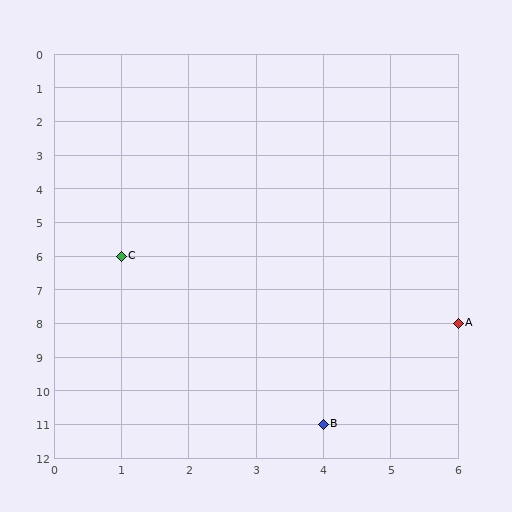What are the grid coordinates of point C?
Point C is at grid coordinates (1, 6).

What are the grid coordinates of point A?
Point A is at grid coordinates (6, 8).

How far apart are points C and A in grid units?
Points C and A are 5 columns and 2 rows apart (about 5.4 grid units diagonally).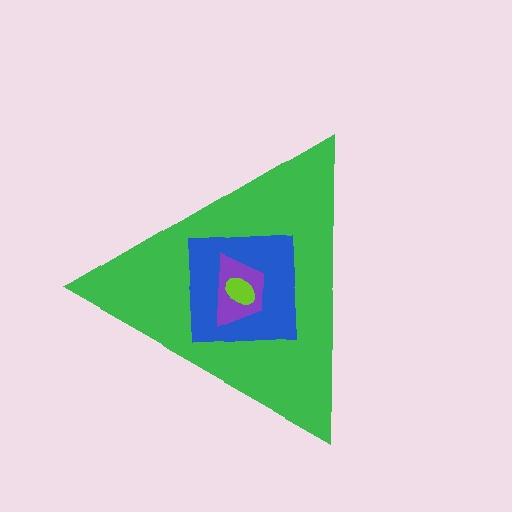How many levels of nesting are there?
4.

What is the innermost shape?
The lime ellipse.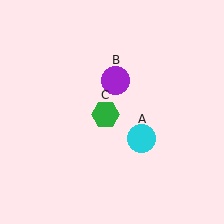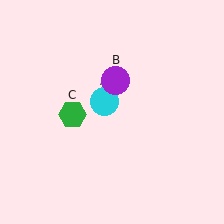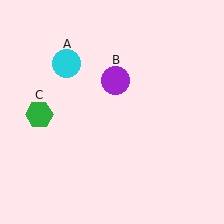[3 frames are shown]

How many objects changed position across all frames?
2 objects changed position: cyan circle (object A), green hexagon (object C).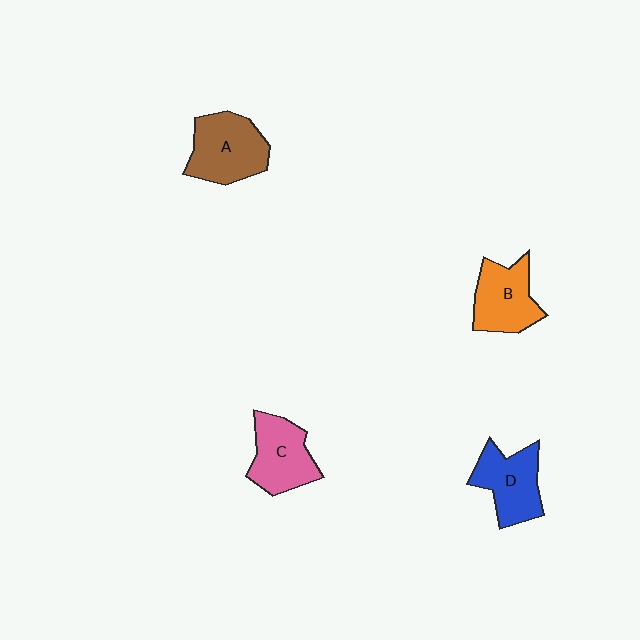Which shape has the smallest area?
Shape B (orange).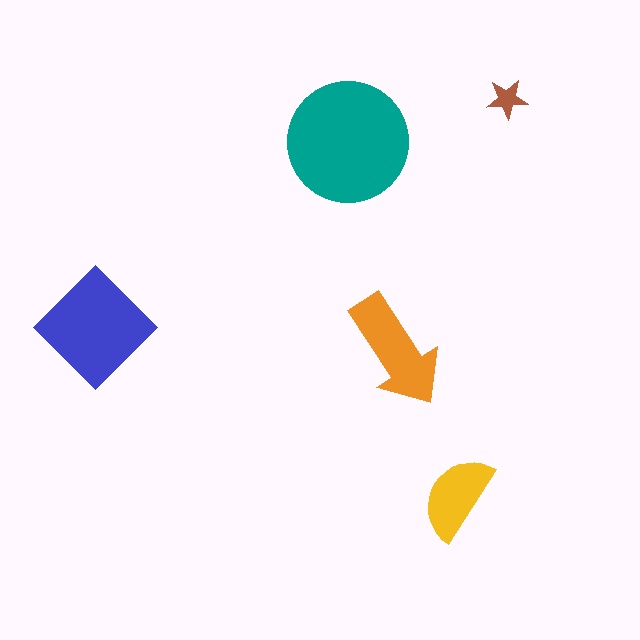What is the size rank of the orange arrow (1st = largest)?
3rd.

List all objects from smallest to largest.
The brown star, the yellow semicircle, the orange arrow, the blue diamond, the teal circle.